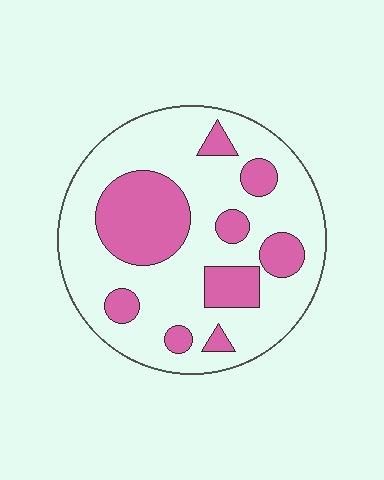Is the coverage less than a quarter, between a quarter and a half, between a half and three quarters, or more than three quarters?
Between a quarter and a half.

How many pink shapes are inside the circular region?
9.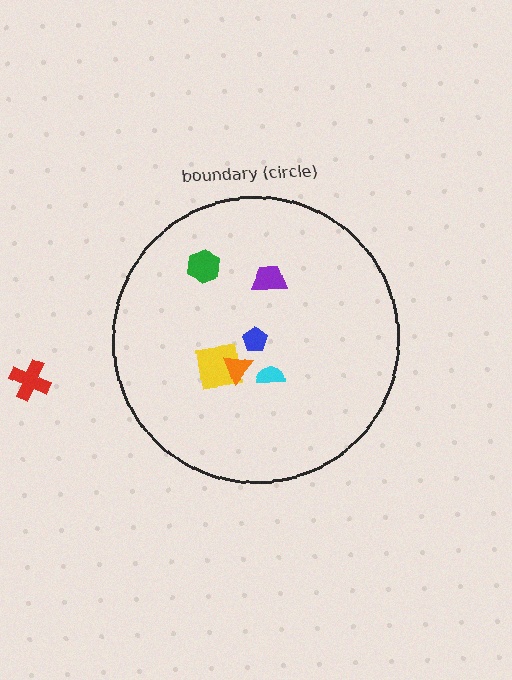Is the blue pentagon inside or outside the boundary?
Inside.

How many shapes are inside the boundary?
6 inside, 1 outside.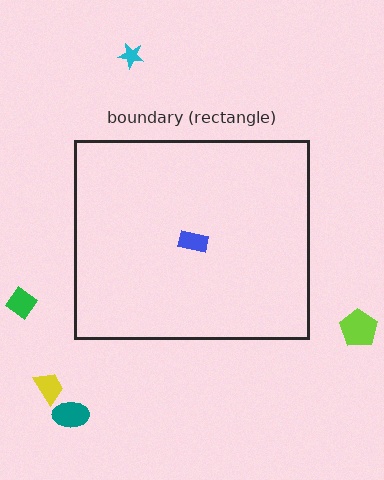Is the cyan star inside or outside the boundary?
Outside.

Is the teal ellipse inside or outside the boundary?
Outside.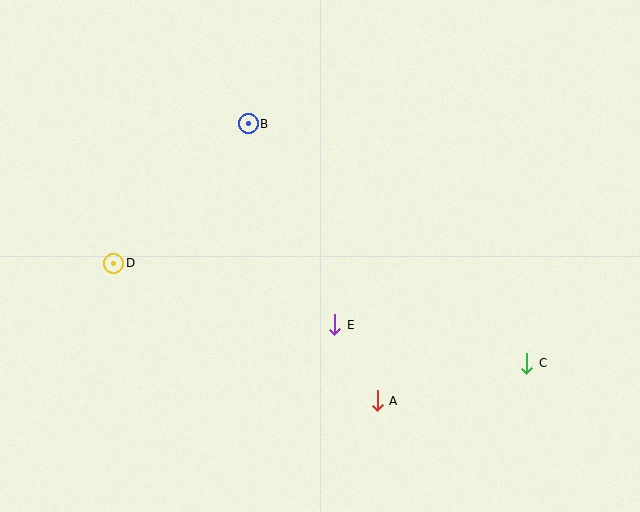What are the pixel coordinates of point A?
Point A is at (377, 401).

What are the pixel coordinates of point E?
Point E is at (335, 325).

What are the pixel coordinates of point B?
Point B is at (248, 124).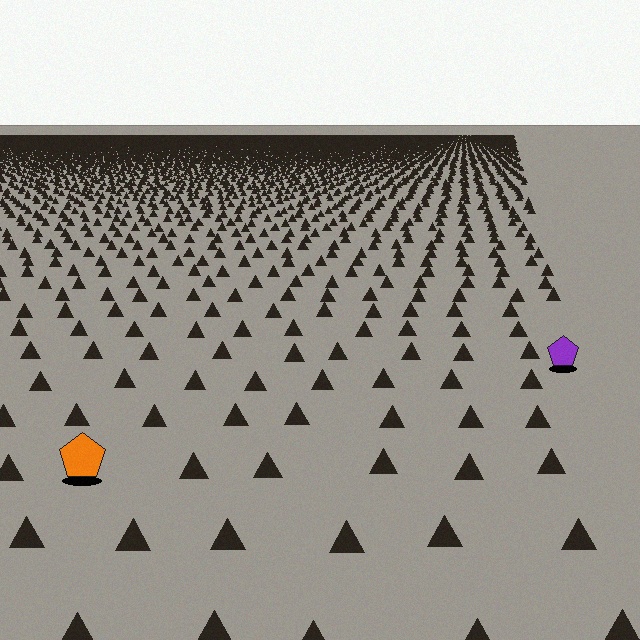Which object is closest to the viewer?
The orange pentagon is closest. The texture marks near it are larger and more spread out.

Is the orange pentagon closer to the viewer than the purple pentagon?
Yes. The orange pentagon is closer — you can tell from the texture gradient: the ground texture is coarser near it.